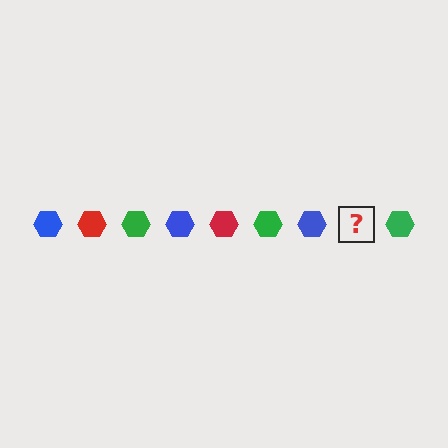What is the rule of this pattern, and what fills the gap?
The rule is that the pattern cycles through blue, red, green hexagons. The gap should be filled with a red hexagon.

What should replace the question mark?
The question mark should be replaced with a red hexagon.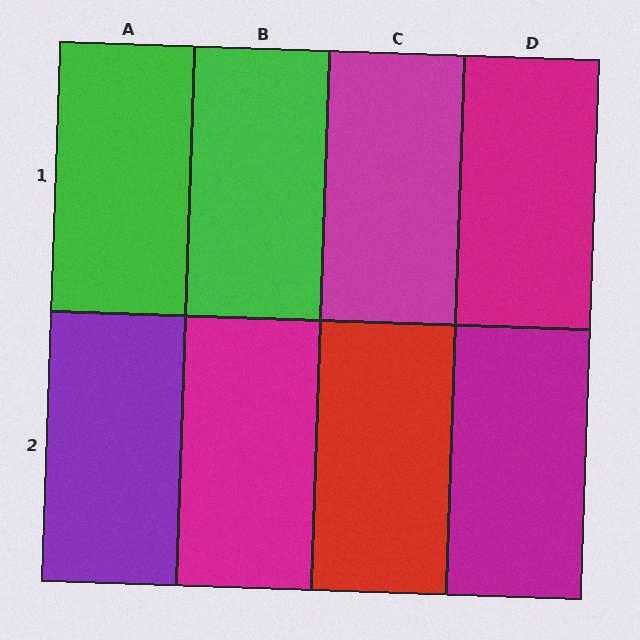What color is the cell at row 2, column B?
Magenta.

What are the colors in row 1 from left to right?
Green, green, magenta, magenta.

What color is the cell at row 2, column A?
Purple.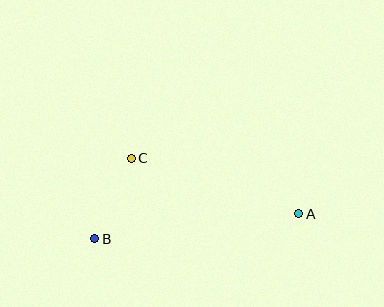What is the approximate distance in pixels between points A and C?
The distance between A and C is approximately 176 pixels.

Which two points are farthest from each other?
Points A and B are farthest from each other.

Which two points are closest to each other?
Points B and C are closest to each other.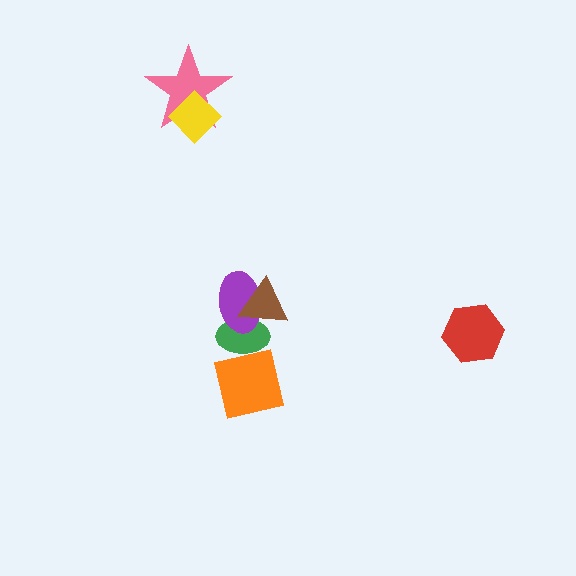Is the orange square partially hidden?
No, no other shape covers it.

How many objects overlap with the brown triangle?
2 objects overlap with the brown triangle.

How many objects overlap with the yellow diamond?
1 object overlaps with the yellow diamond.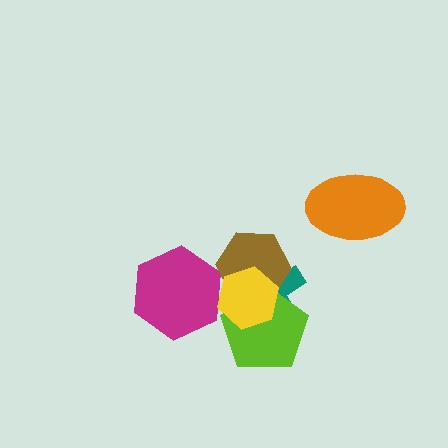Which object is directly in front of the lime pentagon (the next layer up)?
The brown hexagon is directly in front of the lime pentagon.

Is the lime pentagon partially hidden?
Yes, it is partially covered by another shape.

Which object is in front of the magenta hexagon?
The yellow hexagon is in front of the magenta hexagon.